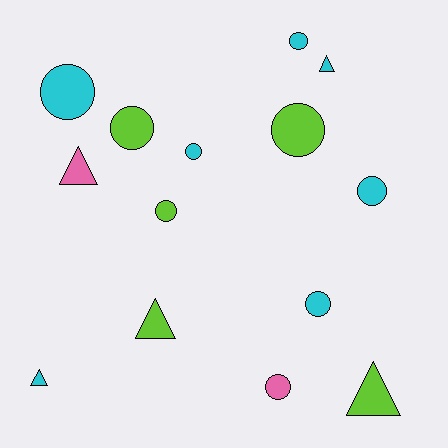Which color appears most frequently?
Cyan, with 7 objects.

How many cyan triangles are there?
There are 2 cyan triangles.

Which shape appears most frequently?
Circle, with 9 objects.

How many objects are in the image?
There are 14 objects.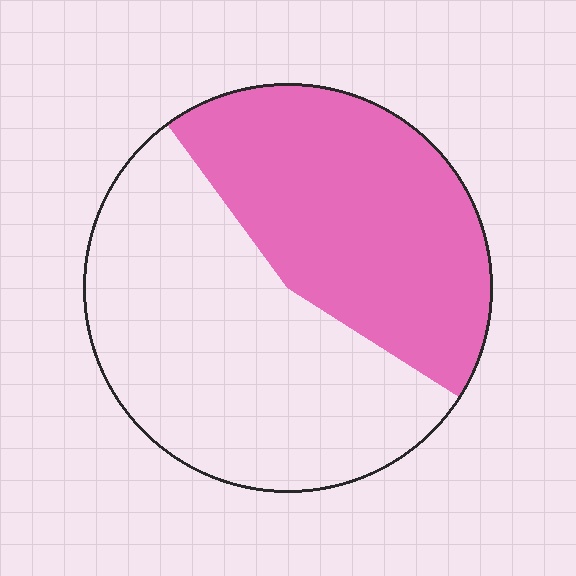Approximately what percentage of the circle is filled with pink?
Approximately 45%.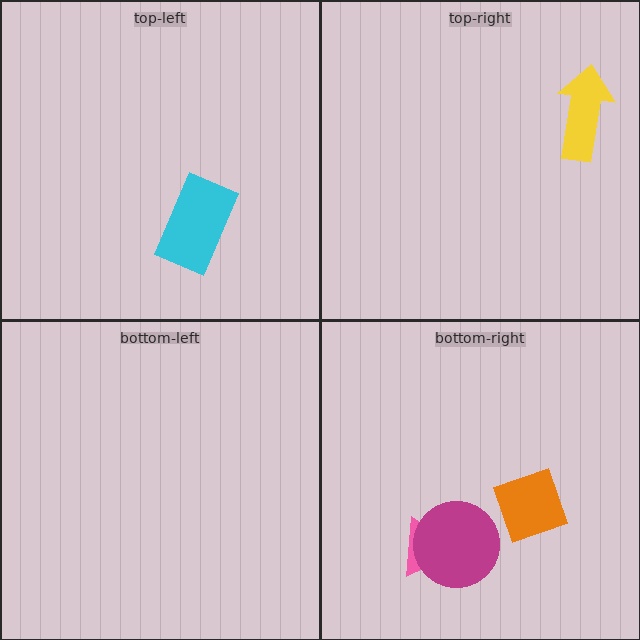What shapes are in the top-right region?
The yellow arrow.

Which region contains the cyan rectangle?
The top-left region.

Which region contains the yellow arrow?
The top-right region.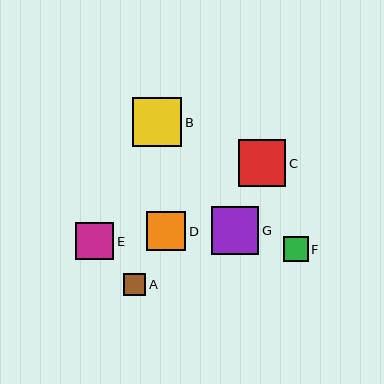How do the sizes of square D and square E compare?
Square D and square E are approximately the same size.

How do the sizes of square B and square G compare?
Square B and square G are approximately the same size.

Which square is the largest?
Square B is the largest with a size of approximately 50 pixels.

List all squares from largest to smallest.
From largest to smallest: B, G, C, D, E, F, A.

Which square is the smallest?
Square A is the smallest with a size of approximately 22 pixels.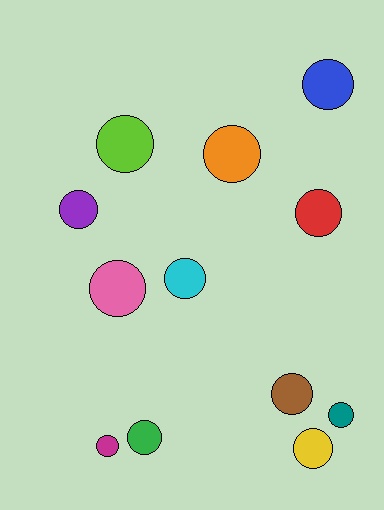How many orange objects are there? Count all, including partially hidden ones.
There is 1 orange object.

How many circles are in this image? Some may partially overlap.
There are 12 circles.